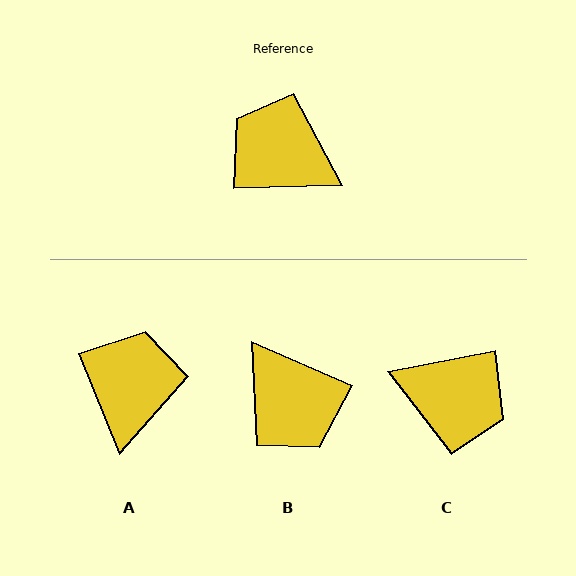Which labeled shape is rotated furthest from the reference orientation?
C, about 171 degrees away.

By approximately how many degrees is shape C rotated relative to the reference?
Approximately 171 degrees clockwise.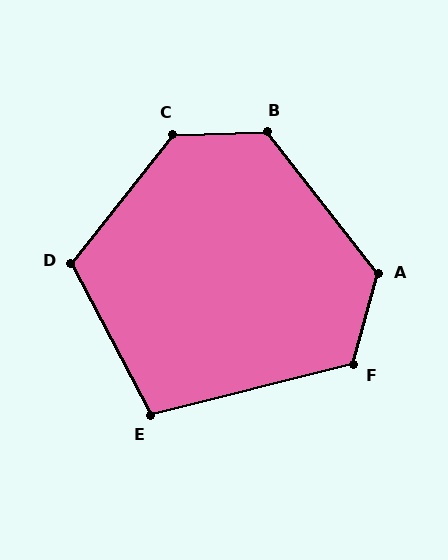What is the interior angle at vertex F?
Approximately 120 degrees (obtuse).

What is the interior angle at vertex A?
Approximately 127 degrees (obtuse).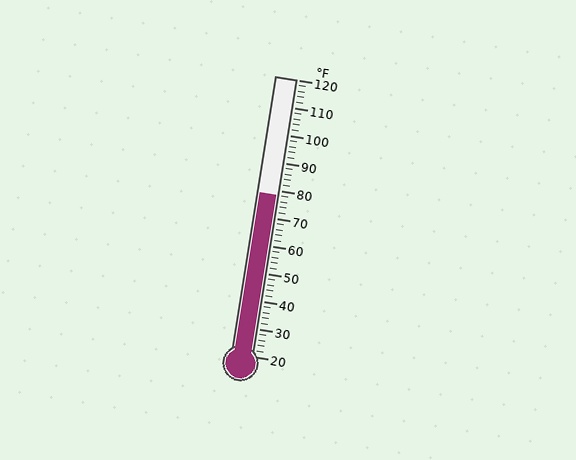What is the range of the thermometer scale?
The thermometer scale ranges from 20°F to 120°F.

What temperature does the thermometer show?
The thermometer shows approximately 78°F.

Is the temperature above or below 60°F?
The temperature is above 60°F.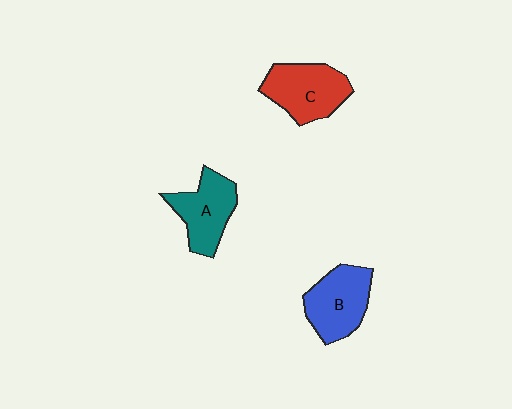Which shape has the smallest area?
Shape A (teal).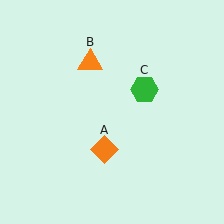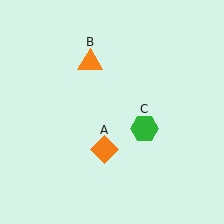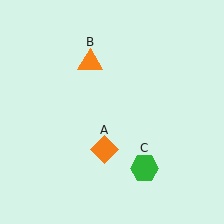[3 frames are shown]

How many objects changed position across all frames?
1 object changed position: green hexagon (object C).